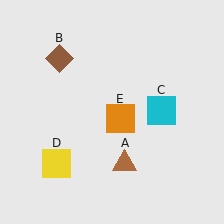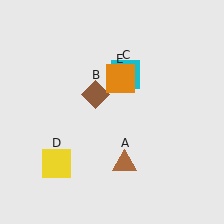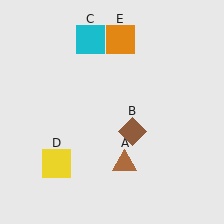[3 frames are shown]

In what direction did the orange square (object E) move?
The orange square (object E) moved up.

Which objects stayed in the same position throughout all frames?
Brown triangle (object A) and yellow square (object D) remained stationary.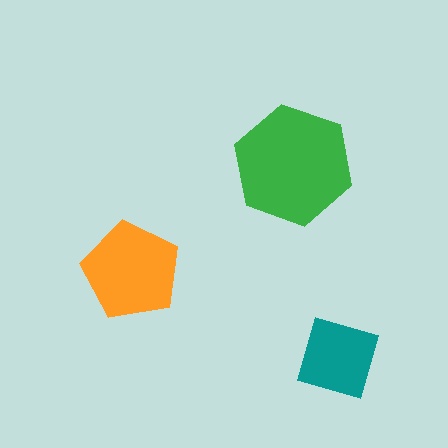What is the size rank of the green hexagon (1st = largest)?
1st.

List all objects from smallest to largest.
The teal diamond, the orange pentagon, the green hexagon.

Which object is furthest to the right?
The teal diamond is rightmost.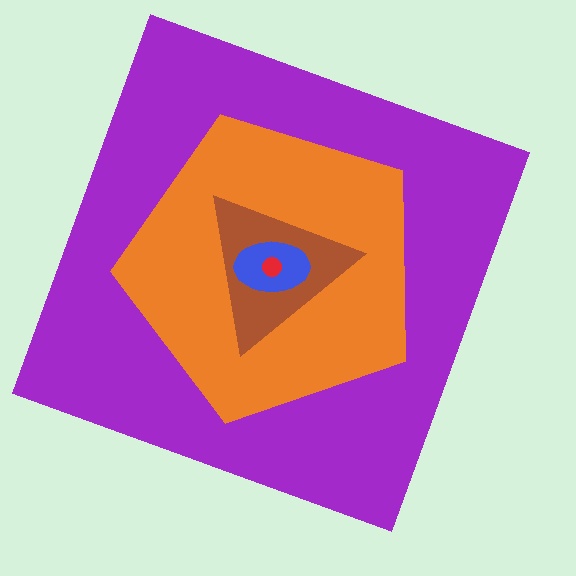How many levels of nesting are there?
5.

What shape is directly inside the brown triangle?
The blue ellipse.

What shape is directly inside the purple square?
The orange pentagon.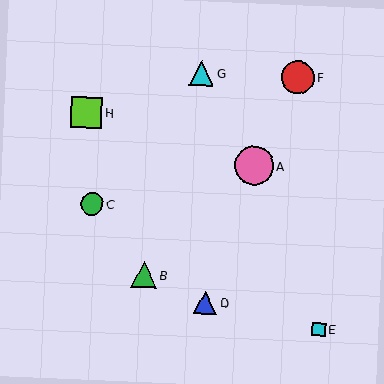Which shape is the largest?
The pink circle (labeled A) is the largest.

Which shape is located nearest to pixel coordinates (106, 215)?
The green circle (labeled C) at (92, 204) is nearest to that location.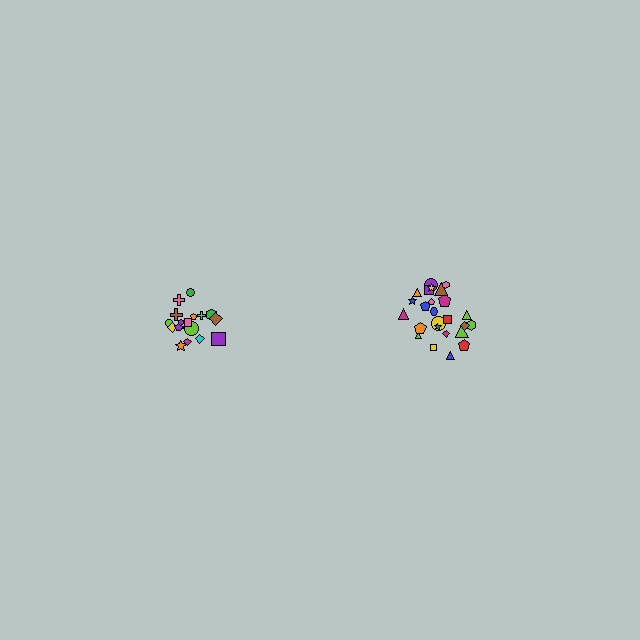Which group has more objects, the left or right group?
The right group.